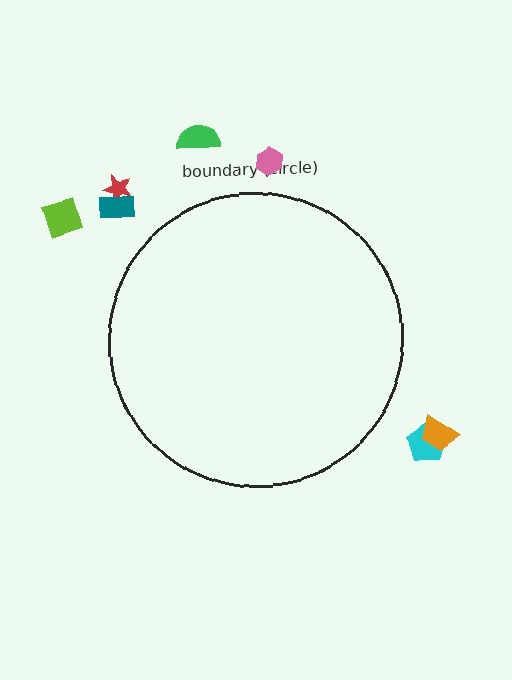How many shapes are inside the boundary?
0 inside, 7 outside.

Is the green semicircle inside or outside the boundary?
Outside.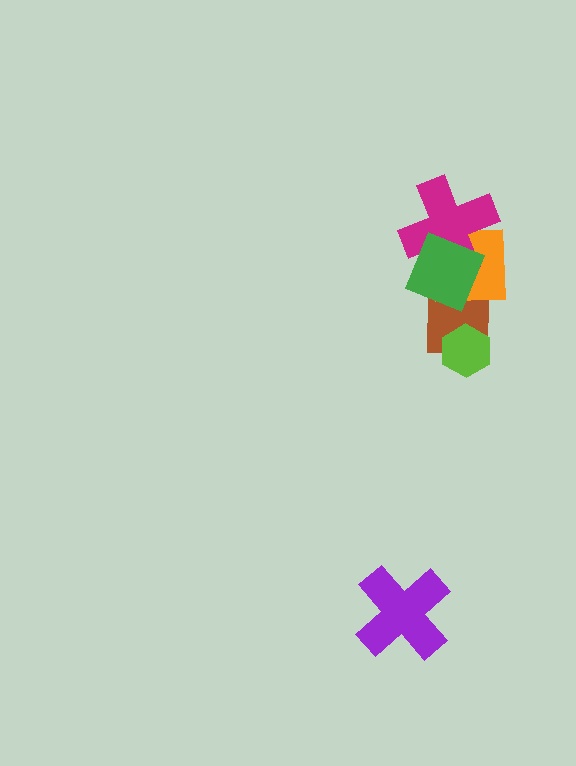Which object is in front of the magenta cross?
The green square is in front of the magenta cross.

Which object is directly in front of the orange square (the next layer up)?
The magenta cross is directly in front of the orange square.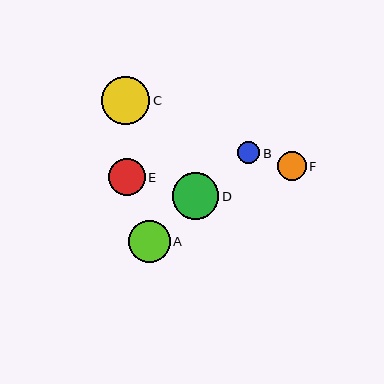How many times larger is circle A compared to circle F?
Circle A is approximately 1.4 times the size of circle F.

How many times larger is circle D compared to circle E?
Circle D is approximately 1.3 times the size of circle E.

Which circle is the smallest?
Circle B is the smallest with a size of approximately 22 pixels.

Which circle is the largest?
Circle C is the largest with a size of approximately 49 pixels.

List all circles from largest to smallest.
From largest to smallest: C, D, A, E, F, B.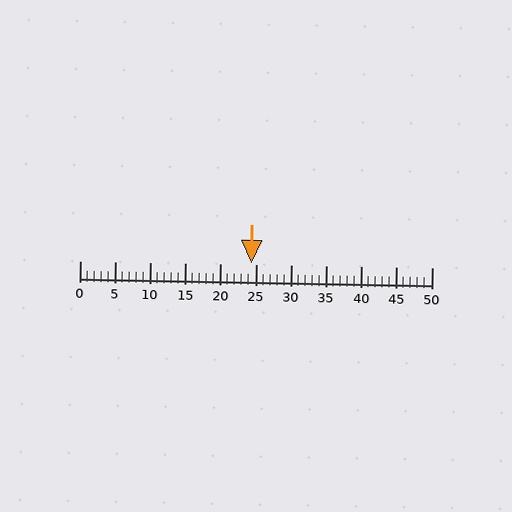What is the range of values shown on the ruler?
The ruler shows values from 0 to 50.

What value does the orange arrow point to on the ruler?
The orange arrow points to approximately 24.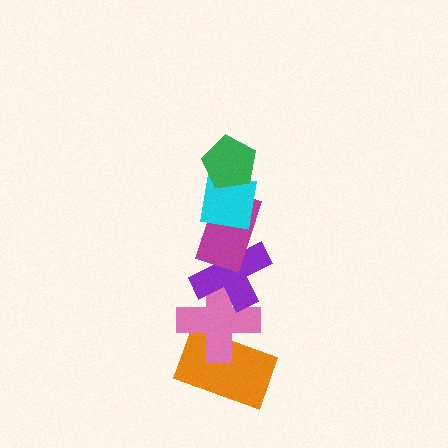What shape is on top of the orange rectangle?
The pink cross is on top of the orange rectangle.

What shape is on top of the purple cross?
The magenta rectangle is on top of the purple cross.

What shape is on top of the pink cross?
The purple cross is on top of the pink cross.